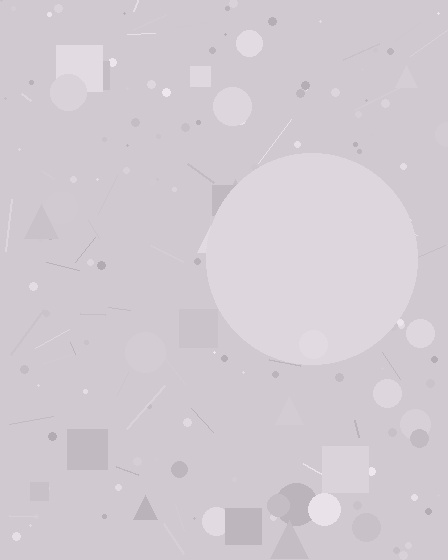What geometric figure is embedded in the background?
A circle is embedded in the background.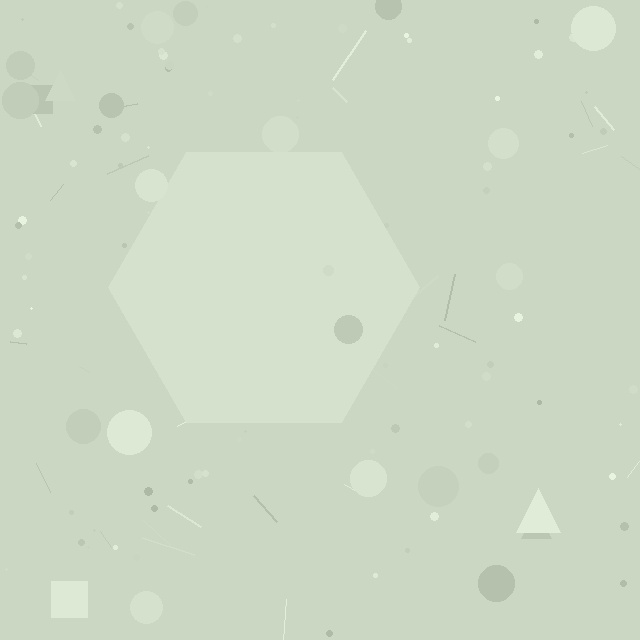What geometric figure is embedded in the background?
A hexagon is embedded in the background.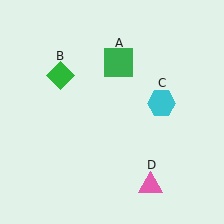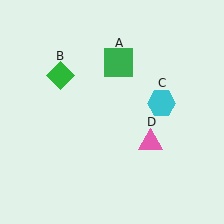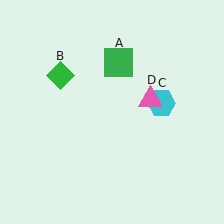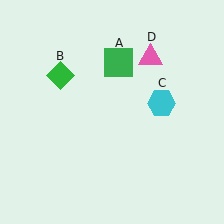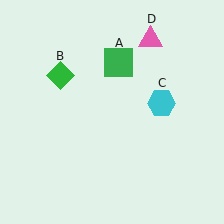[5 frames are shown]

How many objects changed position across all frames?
1 object changed position: pink triangle (object D).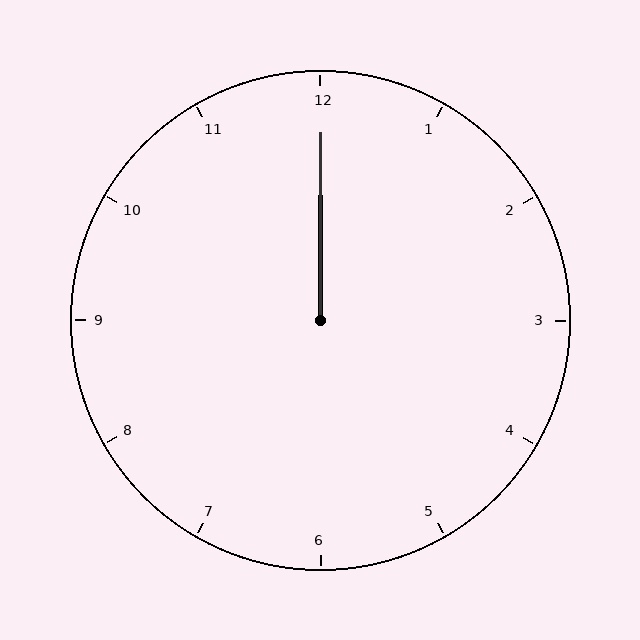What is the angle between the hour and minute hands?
Approximately 0 degrees.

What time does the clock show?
12:00.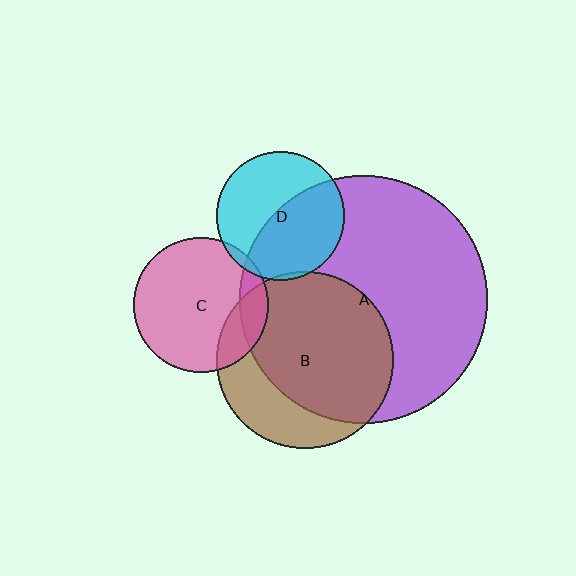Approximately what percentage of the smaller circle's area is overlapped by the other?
Approximately 50%.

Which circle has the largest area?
Circle A (purple).